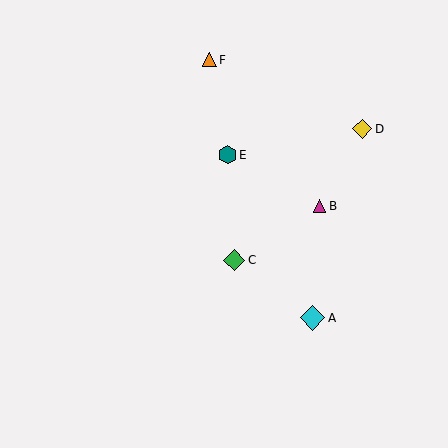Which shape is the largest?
The cyan diamond (labeled A) is the largest.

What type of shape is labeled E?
Shape E is a teal hexagon.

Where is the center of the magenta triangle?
The center of the magenta triangle is at (319, 206).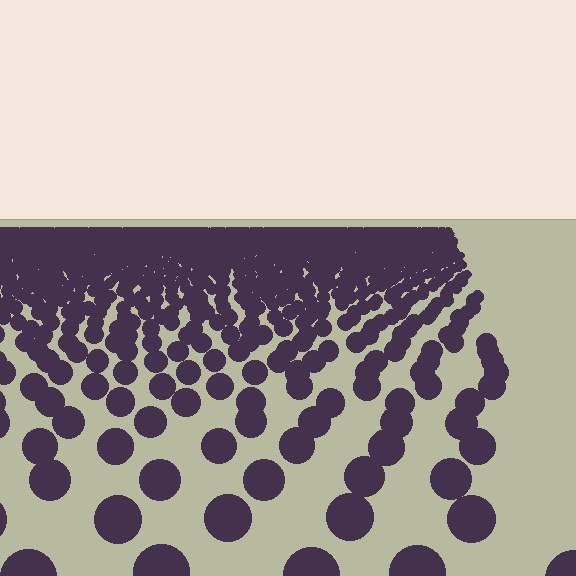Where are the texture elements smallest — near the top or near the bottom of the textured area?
Near the top.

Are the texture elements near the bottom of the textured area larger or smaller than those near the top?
Larger. Near the bottom, elements are closer to the viewer and appear at a bigger on-screen size.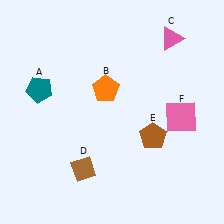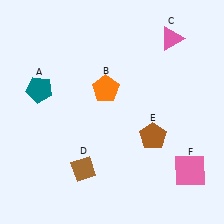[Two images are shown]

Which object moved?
The pink square (F) moved down.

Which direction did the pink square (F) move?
The pink square (F) moved down.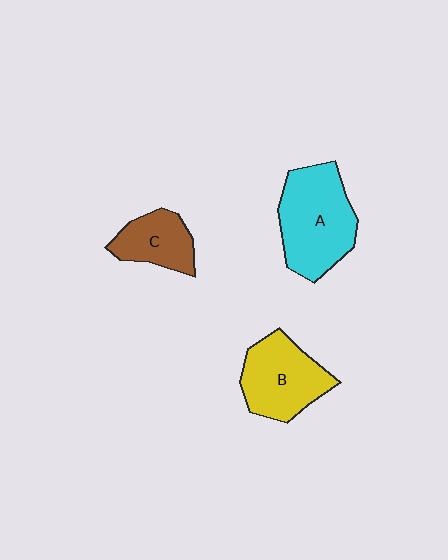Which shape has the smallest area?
Shape C (brown).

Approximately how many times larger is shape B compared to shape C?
Approximately 1.5 times.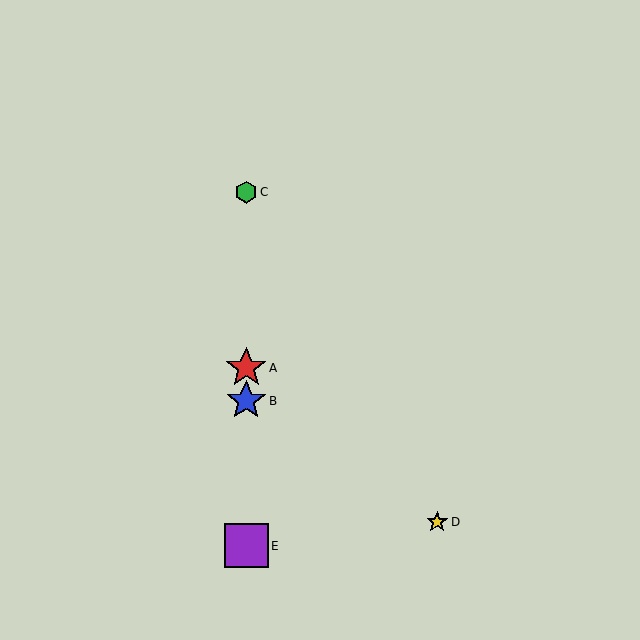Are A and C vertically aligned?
Yes, both are at x≈246.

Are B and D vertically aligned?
No, B is at x≈246 and D is at x≈437.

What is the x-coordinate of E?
Object E is at x≈246.